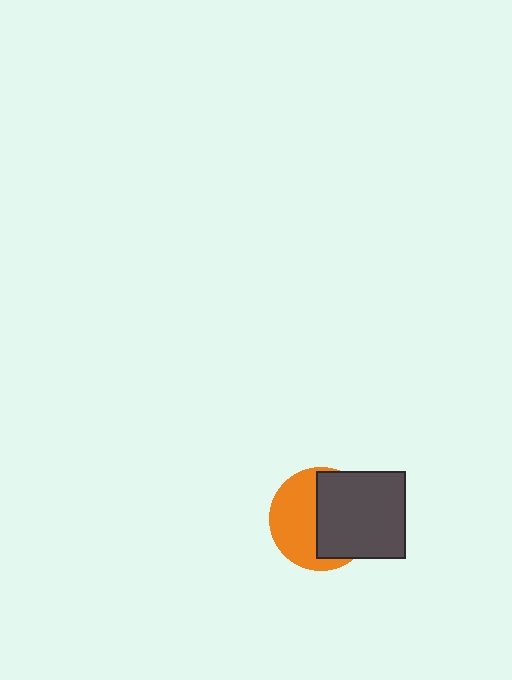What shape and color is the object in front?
The object in front is a dark gray rectangle.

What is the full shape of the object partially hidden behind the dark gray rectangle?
The partially hidden object is an orange circle.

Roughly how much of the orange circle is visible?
About half of it is visible (roughly 48%).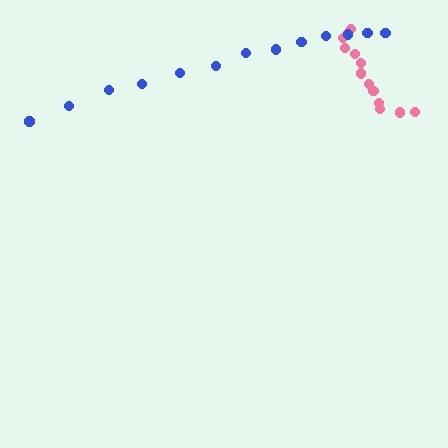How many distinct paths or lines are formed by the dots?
There are 2 distinct paths.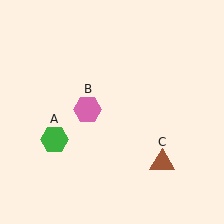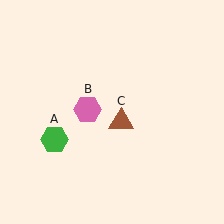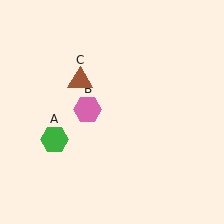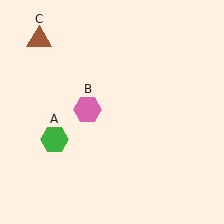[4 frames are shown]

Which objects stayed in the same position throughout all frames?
Green hexagon (object A) and pink hexagon (object B) remained stationary.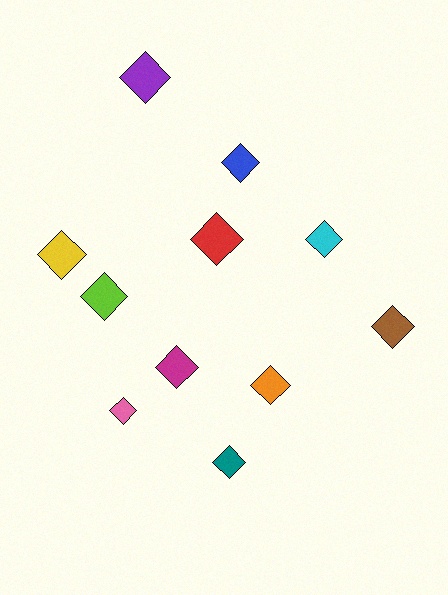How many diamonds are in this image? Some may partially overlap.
There are 11 diamonds.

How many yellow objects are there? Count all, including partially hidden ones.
There is 1 yellow object.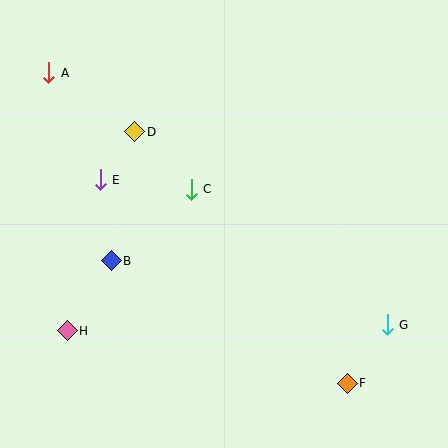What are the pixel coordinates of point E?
Point E is at (100, 180).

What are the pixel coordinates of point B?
Point B is at (111, 261).